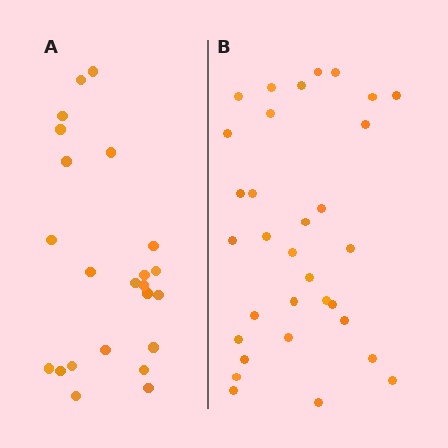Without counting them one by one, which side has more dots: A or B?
Region B (the right region) has more dots.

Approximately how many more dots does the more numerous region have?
Region B has roughly 8 or so more dots than region A.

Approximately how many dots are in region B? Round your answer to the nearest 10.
About 30 dots. (The exact count is 32, which rounds to 30.)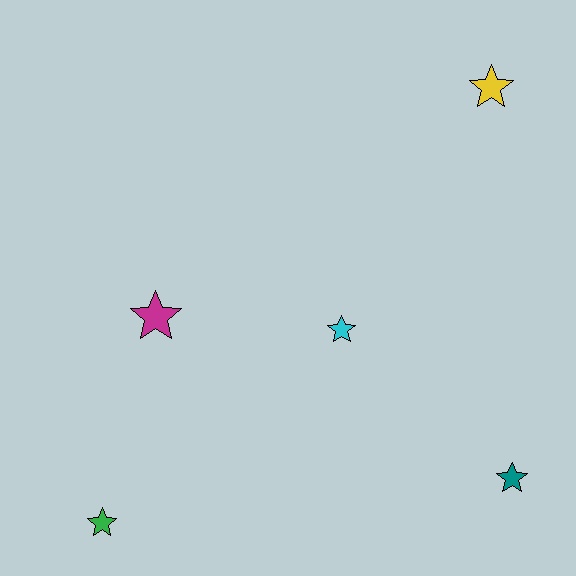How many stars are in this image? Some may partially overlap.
There are 5 stars.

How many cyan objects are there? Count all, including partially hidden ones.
There is 1 cyan object.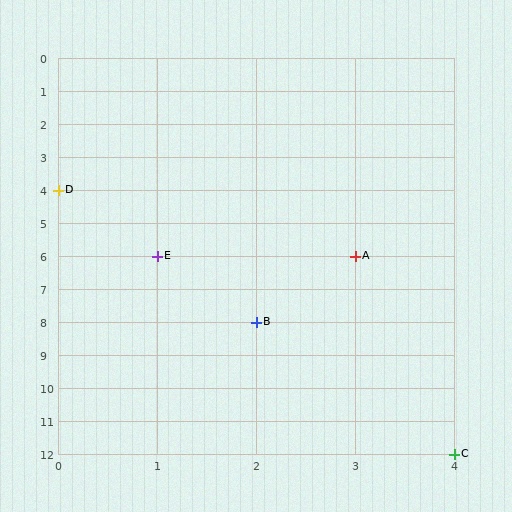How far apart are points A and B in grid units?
Points A and B are 1 column and 2 rows apart (about 2.2 grid units diagonally).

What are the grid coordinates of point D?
Point D is at grid coordinates (0, 4).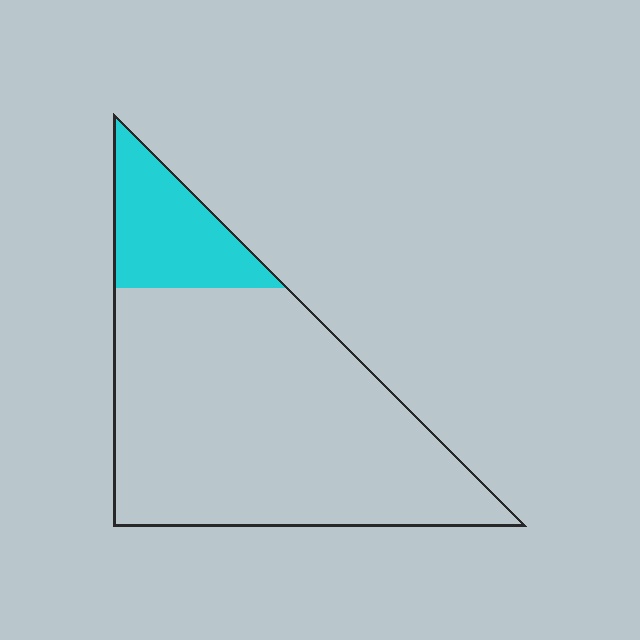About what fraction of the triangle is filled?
About one sixth (1/6).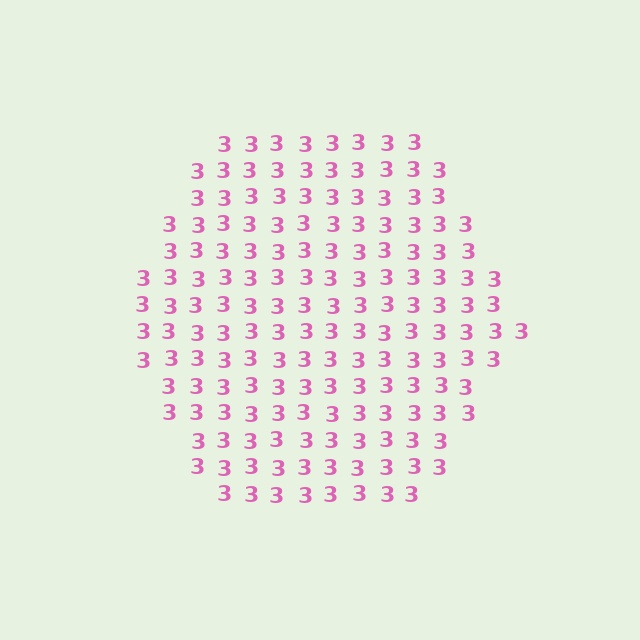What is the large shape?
The large shape is a hexagon.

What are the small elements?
The small elements are digit 3's.